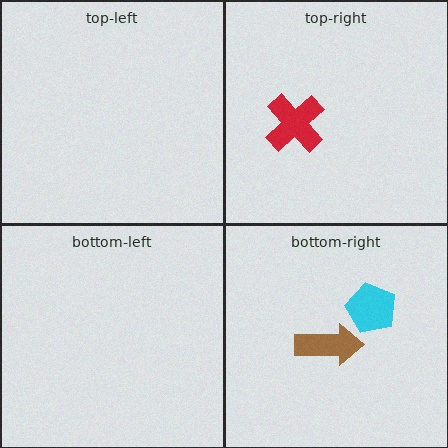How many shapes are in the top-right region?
1.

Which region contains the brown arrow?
The bottom-right region.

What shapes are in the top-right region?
The red cross.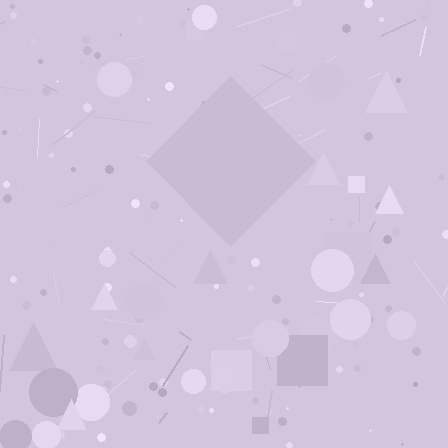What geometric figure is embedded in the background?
A diamond is embedded in the background.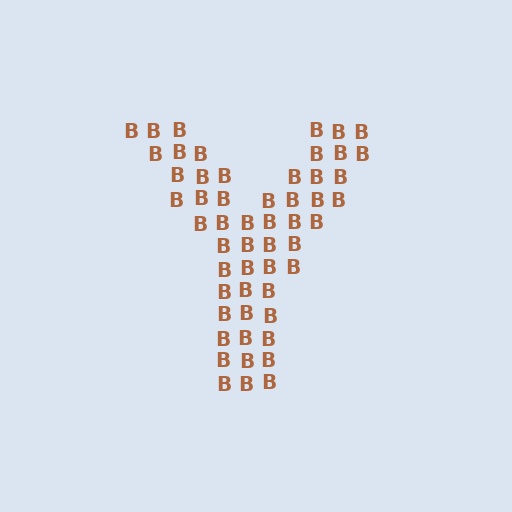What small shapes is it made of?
It is made of small letter B's.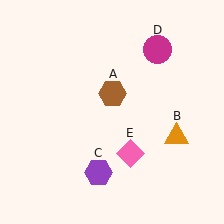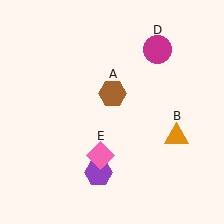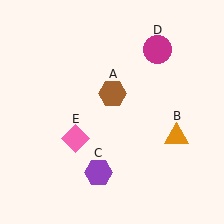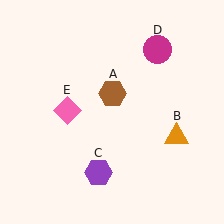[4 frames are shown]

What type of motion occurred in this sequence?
The pink diamond (object E) rotated clockwise around the center of the scene.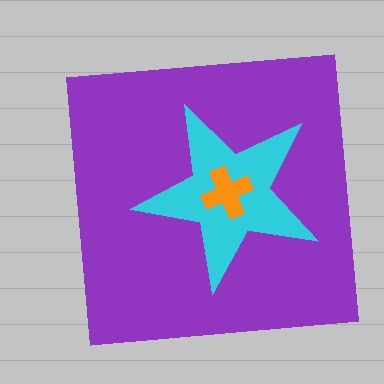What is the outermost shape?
The purple square.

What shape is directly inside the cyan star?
The orange cross.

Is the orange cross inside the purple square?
Yes.